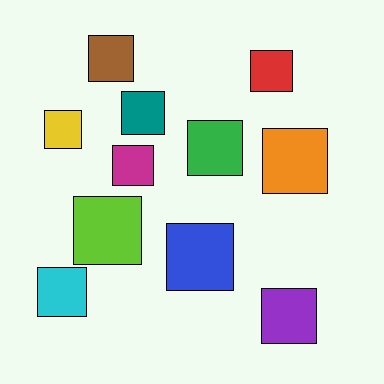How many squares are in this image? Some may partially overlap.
There are 11 squares.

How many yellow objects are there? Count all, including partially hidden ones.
There is 1 yellow object.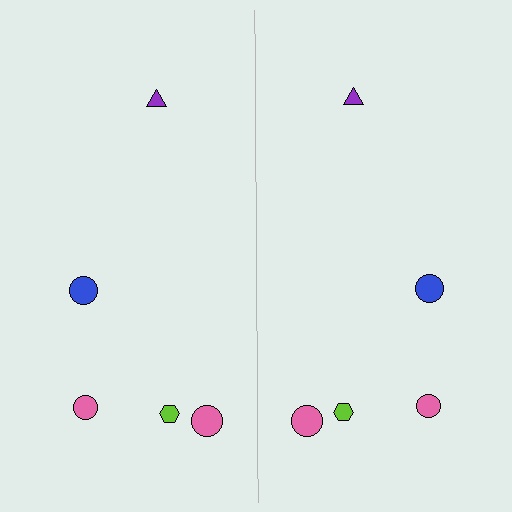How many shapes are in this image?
There are 10 shapes in this image.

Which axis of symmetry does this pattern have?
The pattern has a vertical axis of symmetry running through the center of the image.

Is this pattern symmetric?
Yes, this pattern has bilateral (reflection) symmetry.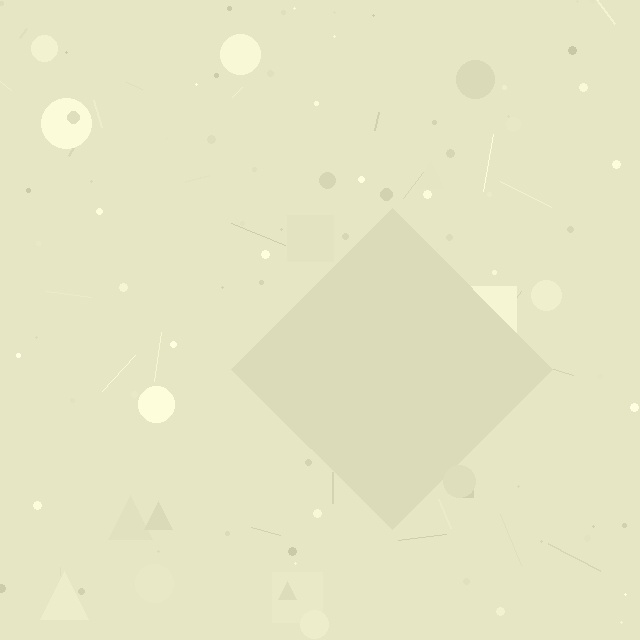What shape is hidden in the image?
A diamond is hidden in the image.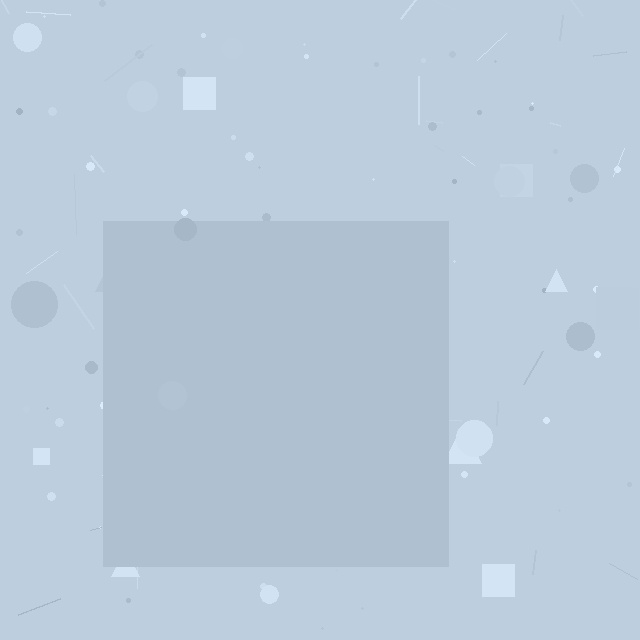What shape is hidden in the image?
A square is hidden in the image.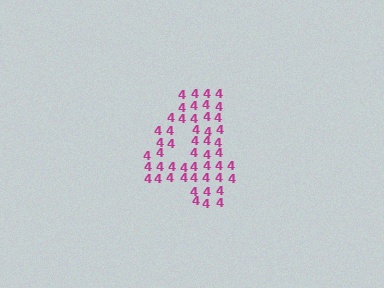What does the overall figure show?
The overall figure shows the digit 4.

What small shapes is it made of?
It is made of small digit 4's.